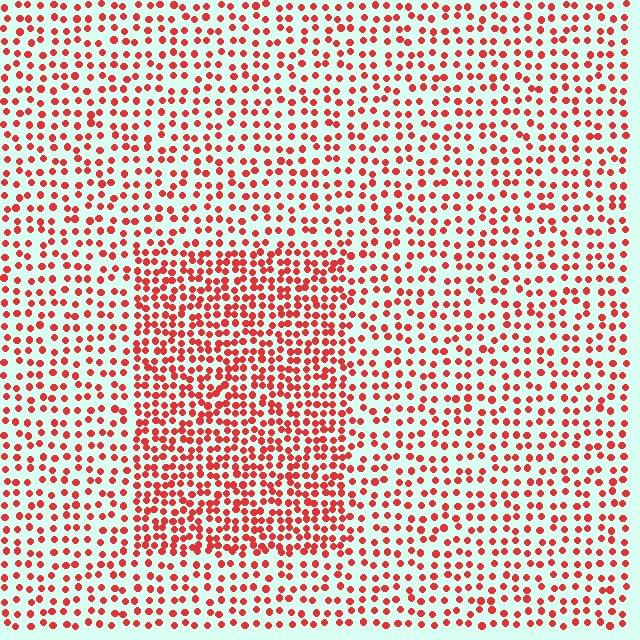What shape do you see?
I see a rectangle.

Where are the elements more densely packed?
The elements are more densely packed inside the rectangle boundary.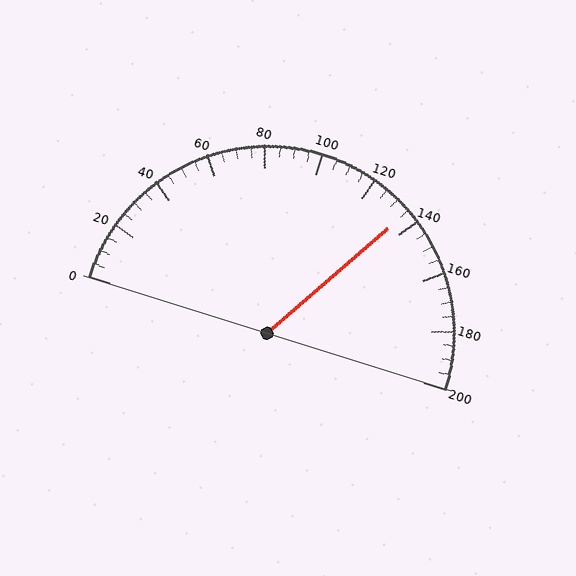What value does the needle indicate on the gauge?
The needle indicates approximately 135.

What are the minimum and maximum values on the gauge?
The gauge ranges from 0 to 200.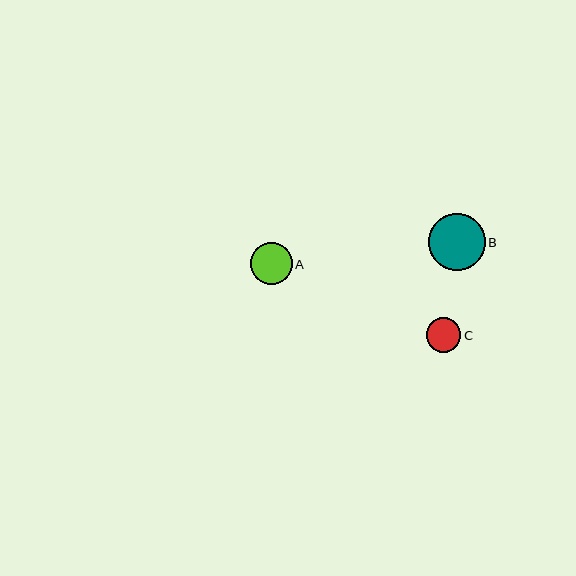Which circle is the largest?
Circle B is the largest with a size of approximately 57 pixels.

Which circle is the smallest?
Circle C is the smallest with a size of approximately 34 pixels.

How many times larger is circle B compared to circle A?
Circle B is approximately 1.4 times the size of circle A.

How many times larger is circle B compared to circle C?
Circle B is approximately 1.7 times the size of circle C.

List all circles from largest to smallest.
From largest to smallest: B, A, C.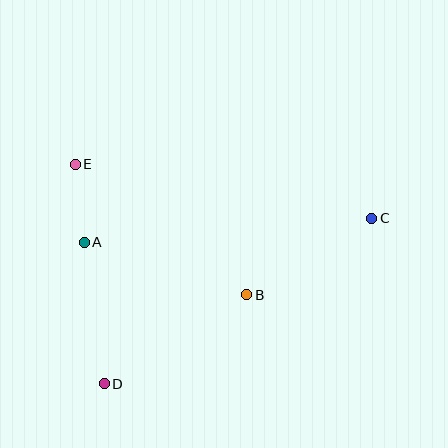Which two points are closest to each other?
Points A and E are closest to each other.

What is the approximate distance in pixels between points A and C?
The distance between A and C is approximately 288 pixels.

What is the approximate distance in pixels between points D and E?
The distance between D and E is approximately 222 pixels.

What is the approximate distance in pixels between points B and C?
The distance between B and C is approximately 147 pixels.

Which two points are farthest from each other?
Points C and D are farthest from each other.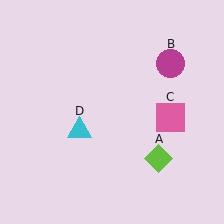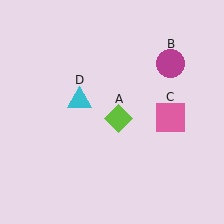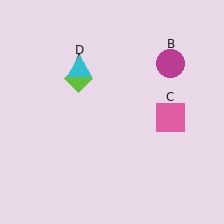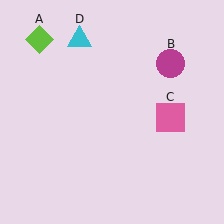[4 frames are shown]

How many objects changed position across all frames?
2 objects changed position: lime diamond (object A), cyan triangle (object D).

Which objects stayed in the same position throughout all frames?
Magenta circle (object B) and pink square (object C) remained stationary.